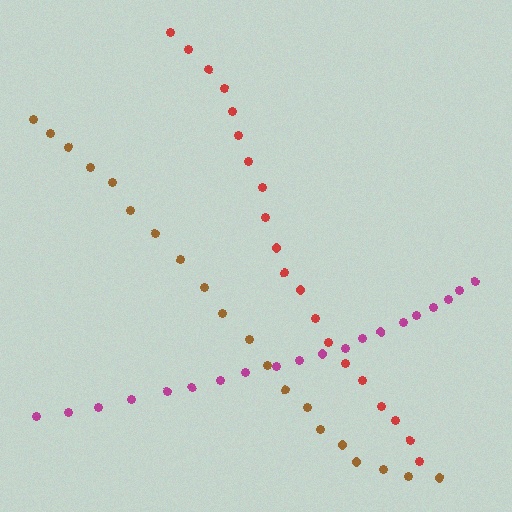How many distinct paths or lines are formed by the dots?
There are 3 distinct paths.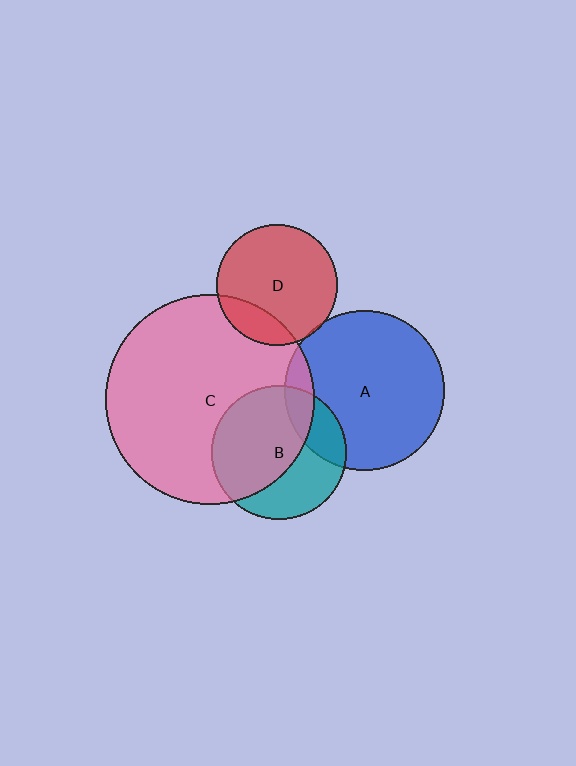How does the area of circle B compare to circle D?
Approximately 1.3 times.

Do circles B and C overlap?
Yes.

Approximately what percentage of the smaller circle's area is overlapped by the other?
Approximately 60%.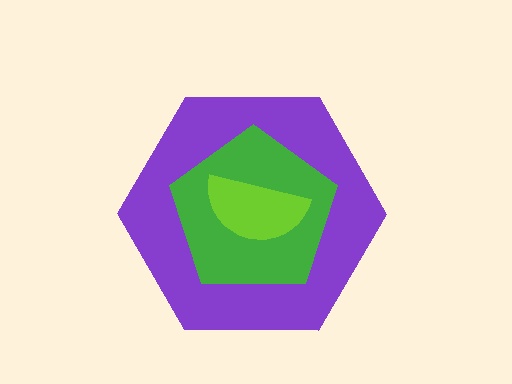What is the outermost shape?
The purple hexagon.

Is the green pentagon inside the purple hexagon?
Yes.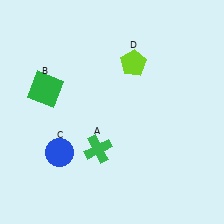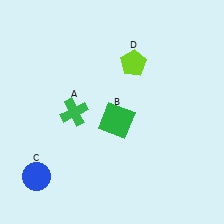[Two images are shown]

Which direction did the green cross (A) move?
The green cross (A) moved up.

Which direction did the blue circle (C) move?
The blue circle (C) moved left.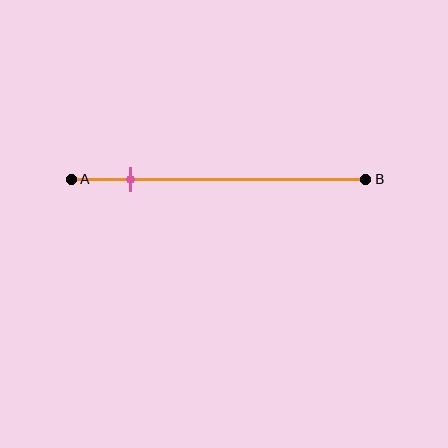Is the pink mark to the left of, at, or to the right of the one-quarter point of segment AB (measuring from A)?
The pink mark is to the left of the one-quarter point of segment AB.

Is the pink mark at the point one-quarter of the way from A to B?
No, the mark is at about 20% from A, not at the 25% one-quarter point.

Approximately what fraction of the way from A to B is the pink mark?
The pink mark is approximately 20% of the way from A to B.